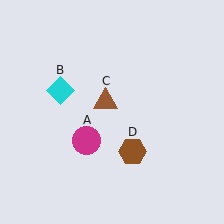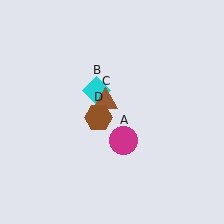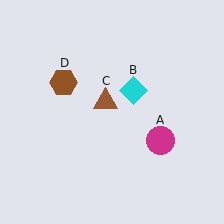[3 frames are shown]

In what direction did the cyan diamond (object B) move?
The cyan diamond (object B) moved right.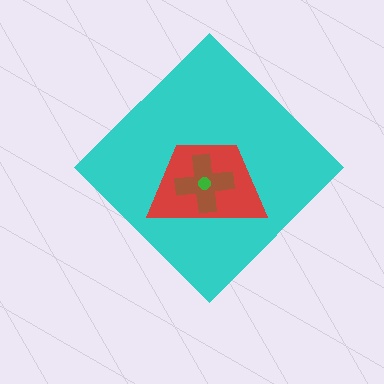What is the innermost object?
The green circle.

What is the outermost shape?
The cyan diamond.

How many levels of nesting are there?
4.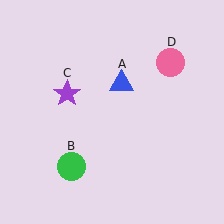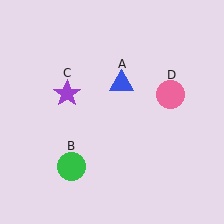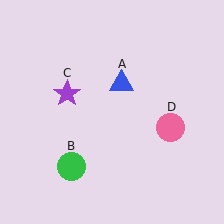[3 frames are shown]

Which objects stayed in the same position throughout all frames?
Blue triangle (object A) and green circle (object B) and purple star (object C) remained stationary.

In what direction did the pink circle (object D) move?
The pink circle (object D) moved down.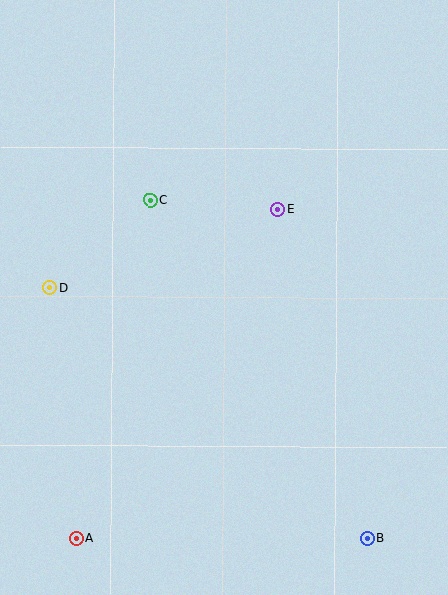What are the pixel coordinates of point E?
Point E is at (277, 210).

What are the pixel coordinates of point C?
Point C is at (150, 200).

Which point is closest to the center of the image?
Point E at (277, 210) is closest to the center.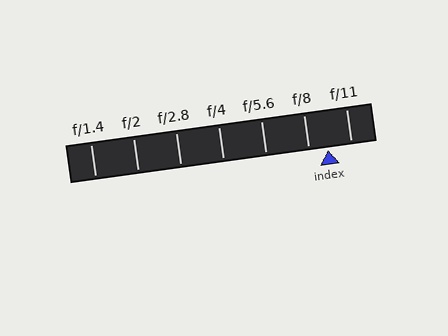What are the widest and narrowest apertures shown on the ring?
The widest aperture shown is f/1.4 and the narrowest is f/11.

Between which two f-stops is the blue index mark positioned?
The index mark is between f/8 and f/11.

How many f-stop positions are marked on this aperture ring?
There are 7 f-stop positions marked.